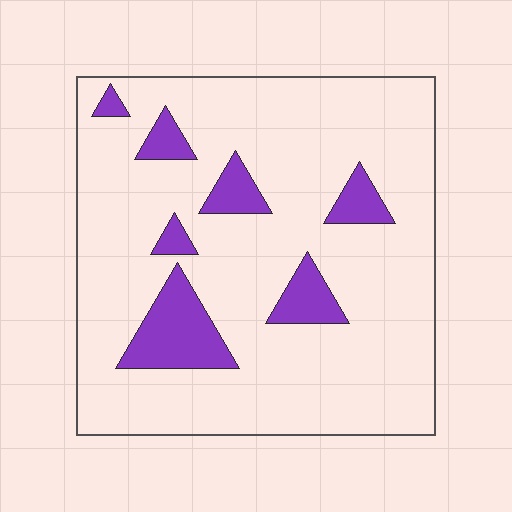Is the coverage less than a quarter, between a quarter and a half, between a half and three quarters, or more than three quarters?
Less than a quarter.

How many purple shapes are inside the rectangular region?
7.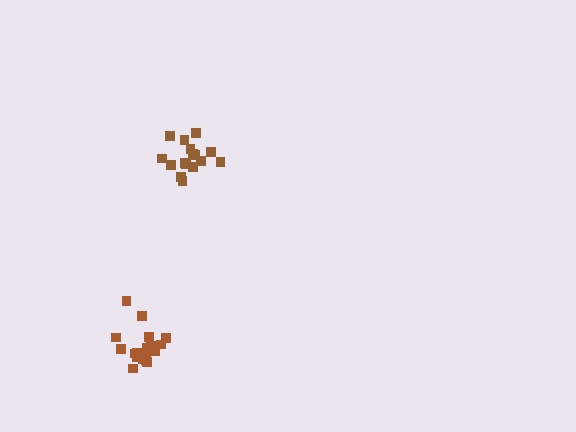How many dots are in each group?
Group 1: 16 dots, Group 2: 19 dots (35 total).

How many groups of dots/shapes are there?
There are 2 groups.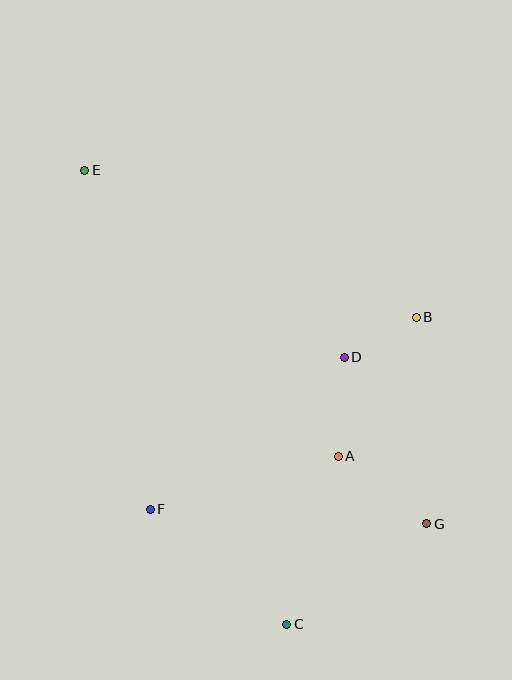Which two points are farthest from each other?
Points C and E are farthest from each other.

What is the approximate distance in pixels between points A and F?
The distance between A and F is approximately 195 pixels.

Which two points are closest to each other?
Points B and D are closest to each other.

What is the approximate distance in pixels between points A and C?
The distance between A and C is approximately 176 pixels.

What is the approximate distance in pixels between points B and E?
The distance between B and E is approximately 363 pixels.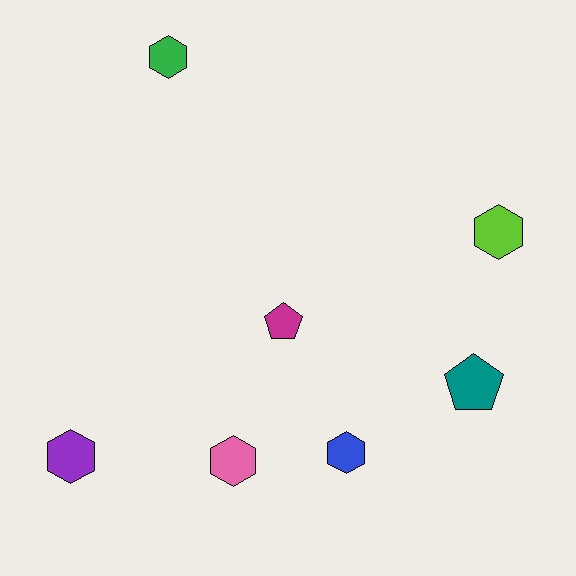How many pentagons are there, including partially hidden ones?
There are 2 pentagons.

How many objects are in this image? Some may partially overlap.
There are 7 objects.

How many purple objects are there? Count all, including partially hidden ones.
There is 1 purple object.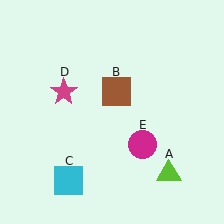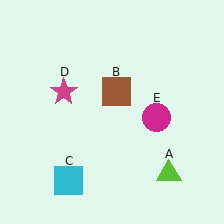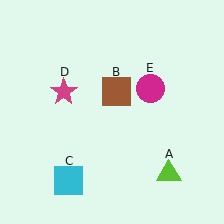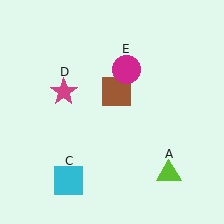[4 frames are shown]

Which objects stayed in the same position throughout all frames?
Lime triangle (object A) and brown square (object B) and cyan square (object C) and magenta star (object D) remained stationary.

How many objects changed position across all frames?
1 object changed position: magenta circle (object E).